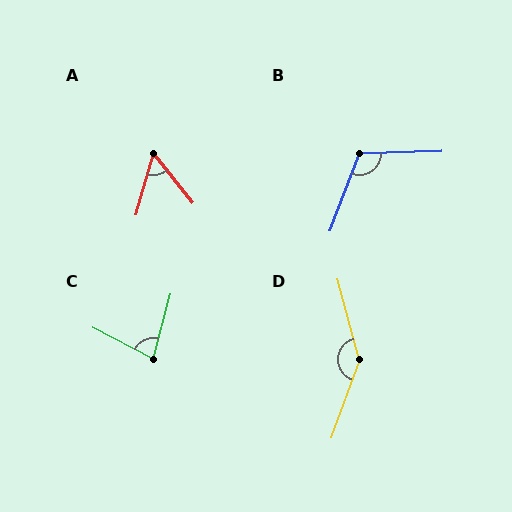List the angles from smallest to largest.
A (54°), C (77°), B (113°), D (145°).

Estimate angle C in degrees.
Approximately 77 degrees.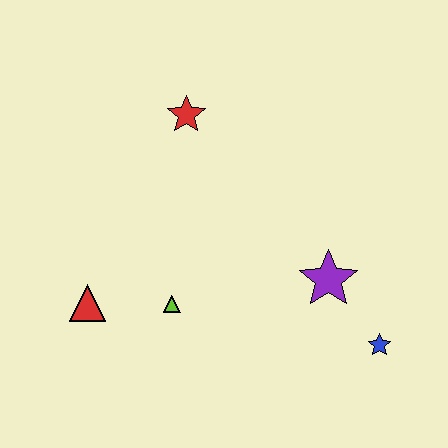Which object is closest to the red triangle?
The lime triangle is closest to the red triangle.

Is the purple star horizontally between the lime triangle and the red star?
No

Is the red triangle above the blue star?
Yes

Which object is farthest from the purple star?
The red triangle is farthest from the purple star.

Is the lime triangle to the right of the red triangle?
Yes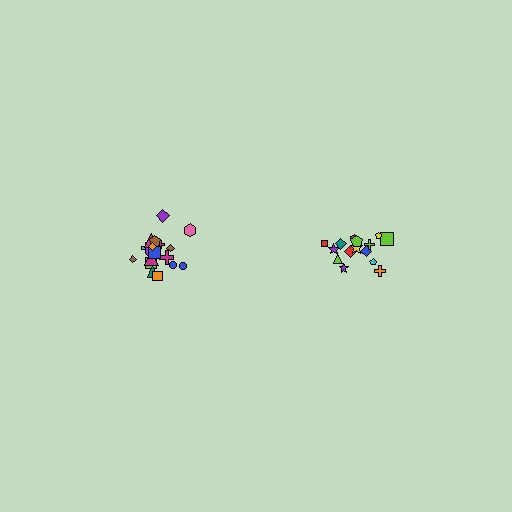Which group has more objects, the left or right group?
The left group.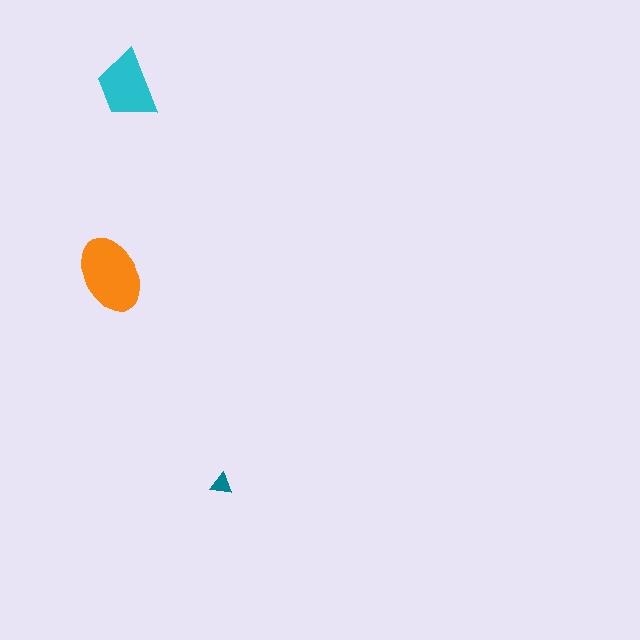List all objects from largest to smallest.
The orange ellipse, the cyan trapezoid, the teal triangle.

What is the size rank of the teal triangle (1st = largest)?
3rd.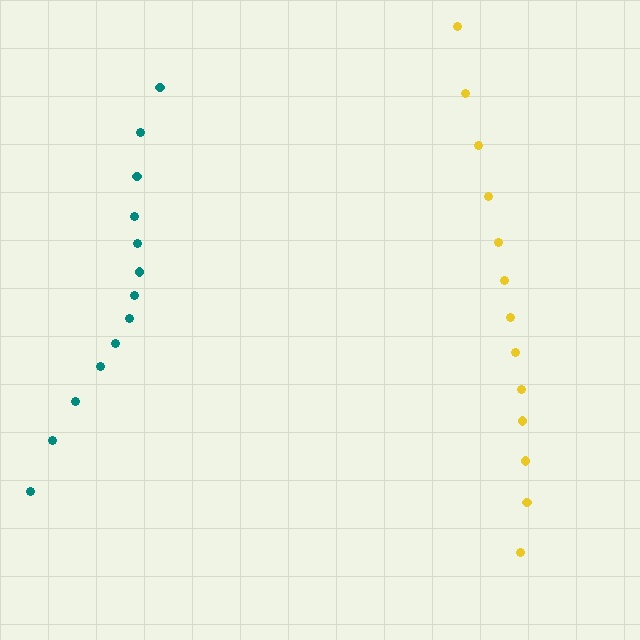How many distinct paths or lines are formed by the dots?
There are 2 distinct paths.